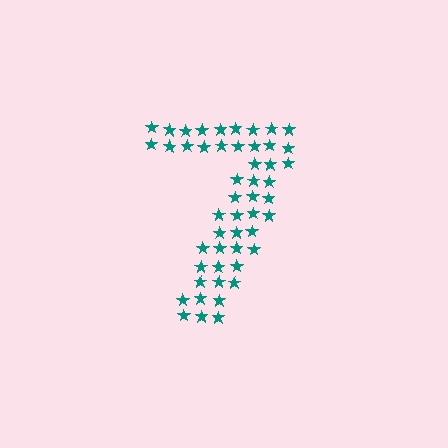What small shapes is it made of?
It is made of small stars.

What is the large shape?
The large shape is the digit 7.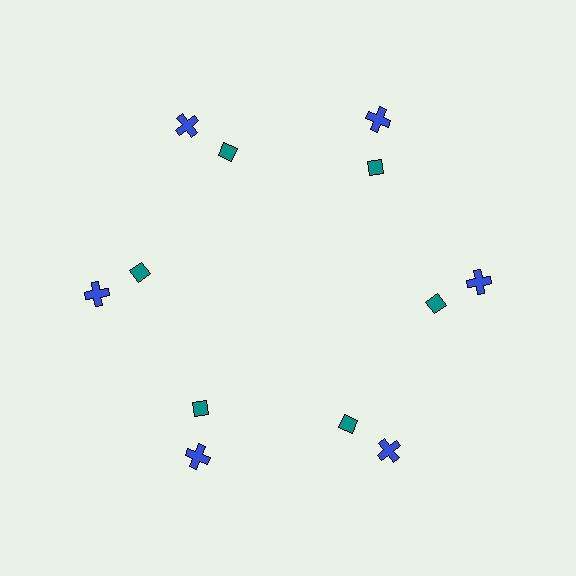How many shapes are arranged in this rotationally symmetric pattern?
There are 12 shapes, arranged in 6 groups of 2.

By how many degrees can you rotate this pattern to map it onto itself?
The pattern maps onto itself every 60 degrees of rotation.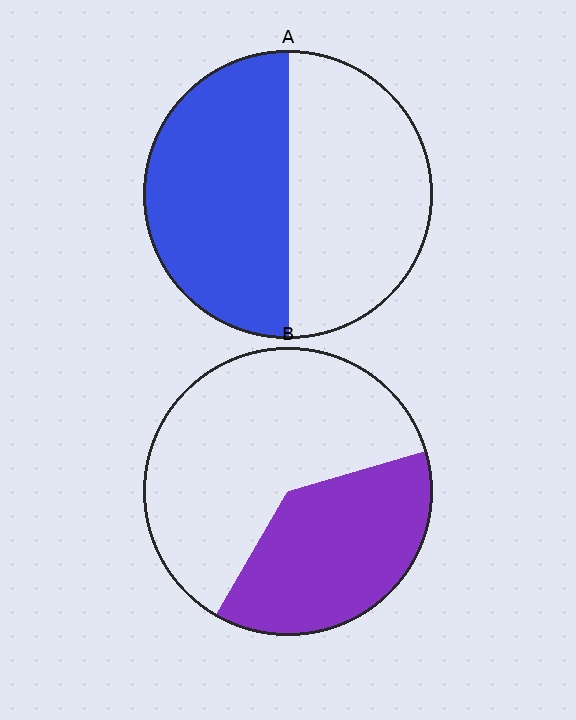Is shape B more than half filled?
No.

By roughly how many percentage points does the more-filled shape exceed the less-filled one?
By roughly 10 percentage points (A over B).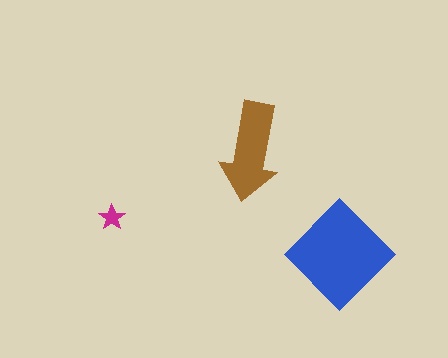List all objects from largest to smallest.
The blue diamond, the brown arrow, the magenta star.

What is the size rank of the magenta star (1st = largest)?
3rd.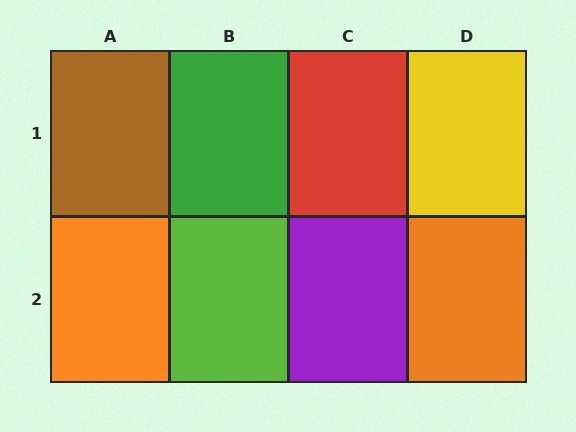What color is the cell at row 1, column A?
Brown.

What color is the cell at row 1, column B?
Green.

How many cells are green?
1 cell is green.